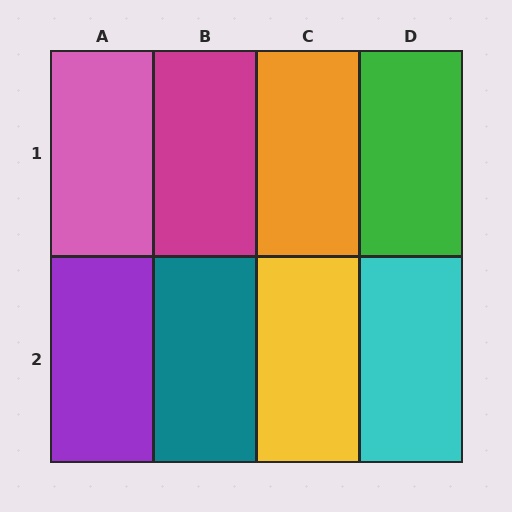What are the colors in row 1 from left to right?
Pink, magenta, orange, green.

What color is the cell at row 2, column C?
Yellow.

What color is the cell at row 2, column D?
Cyan.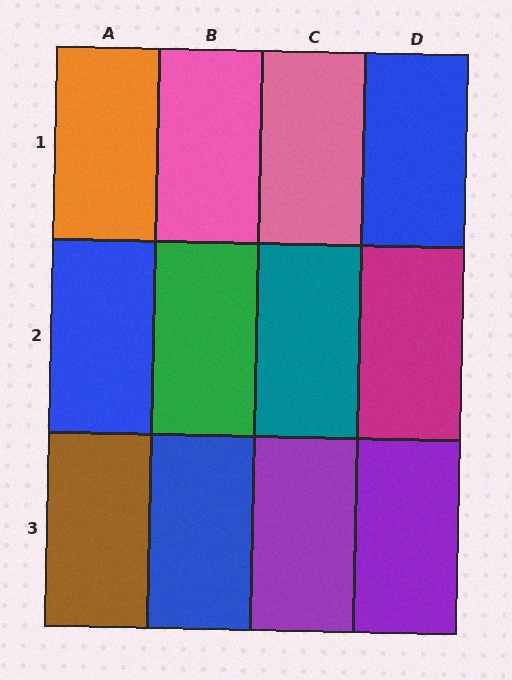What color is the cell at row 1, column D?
Blue.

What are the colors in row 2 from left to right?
Blue, green, teal, magenta.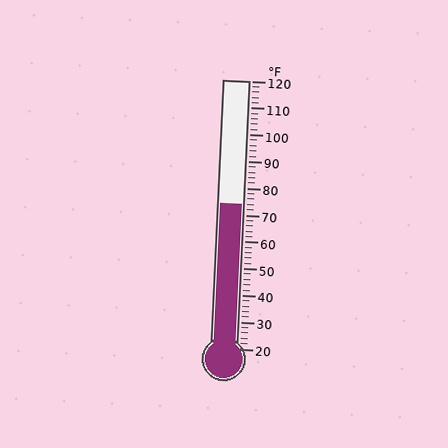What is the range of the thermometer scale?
The thermometer scale ranges from 20°F to 120°F.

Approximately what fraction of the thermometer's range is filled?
The thermometer is filled to approximately 55% of its range.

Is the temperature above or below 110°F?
The temperature is below 110°F.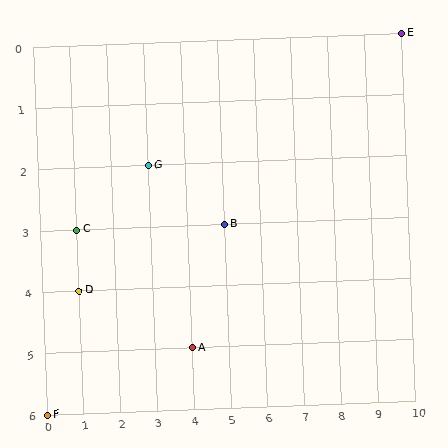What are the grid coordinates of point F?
Point F is at grid coordinates (0, 6).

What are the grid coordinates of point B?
Point B is at grid coordinates (5, 3).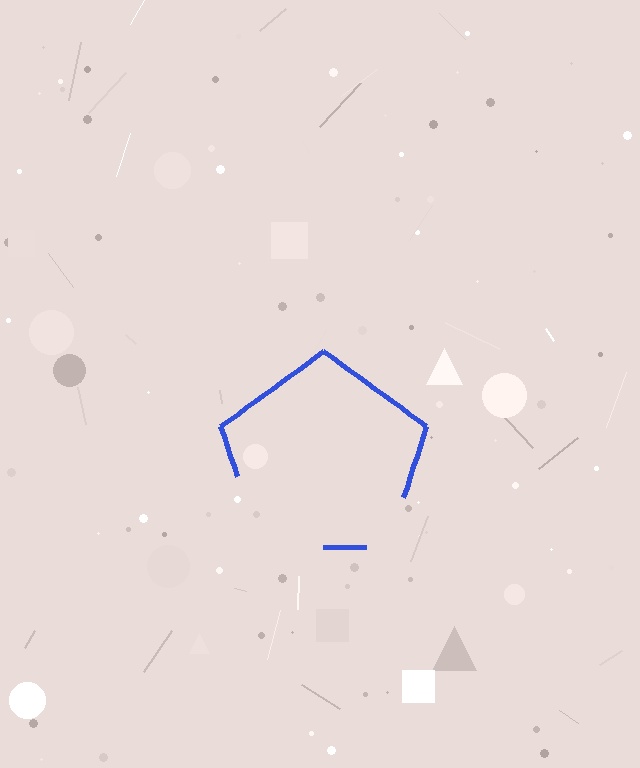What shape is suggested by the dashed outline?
The dashed outline suggests a pentagon.